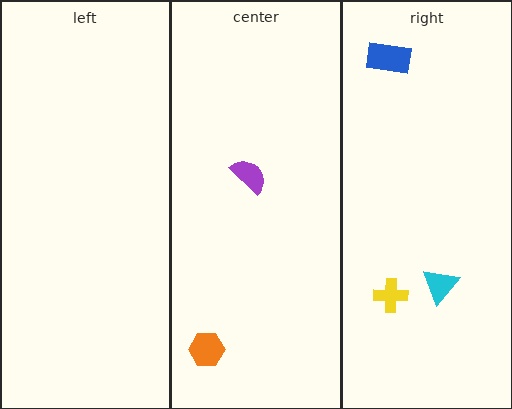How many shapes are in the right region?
3.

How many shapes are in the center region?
2.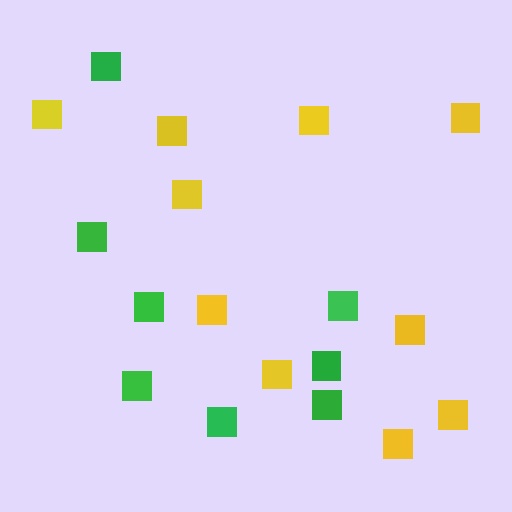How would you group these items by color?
There are 2 groups: one group of yellow squares (10) and one group of green squares (8).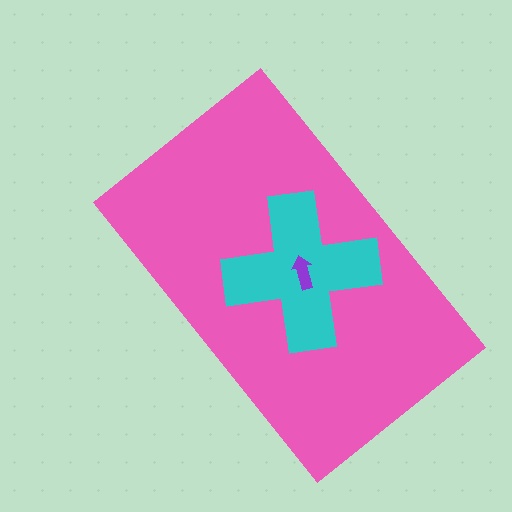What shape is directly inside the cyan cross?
The purple arrow.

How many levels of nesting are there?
3.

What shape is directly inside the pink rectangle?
The cyan cross.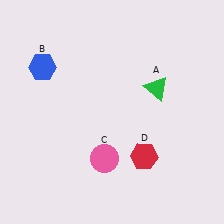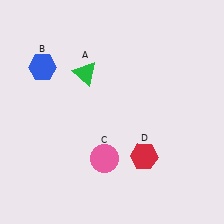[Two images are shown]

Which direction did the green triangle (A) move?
The green triangle (A) moved left.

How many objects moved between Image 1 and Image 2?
1 object moved between the two images.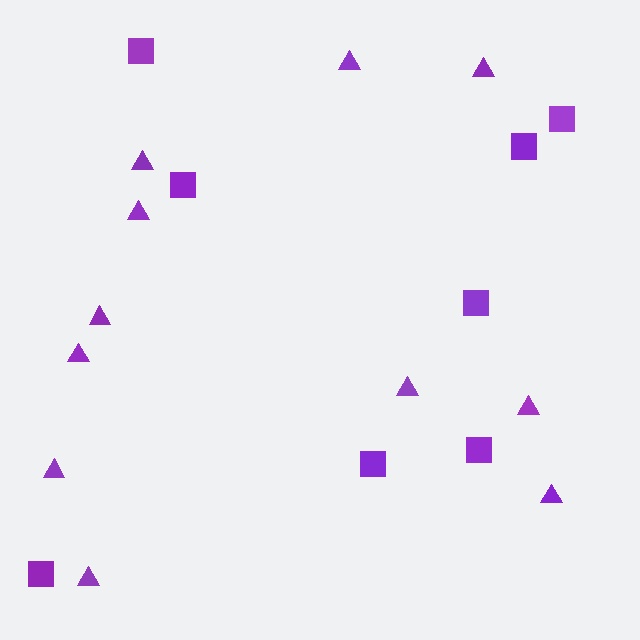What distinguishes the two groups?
There are 2 groups: one group of squares (8) and one group of triangles (11).